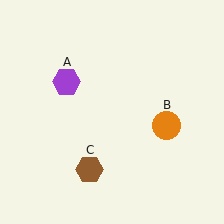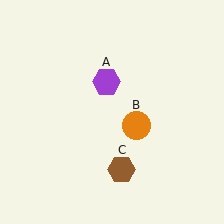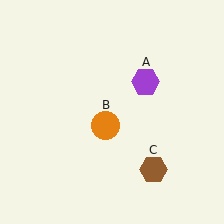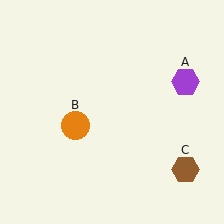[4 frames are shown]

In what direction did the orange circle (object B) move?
The orange circle (object B) moved left.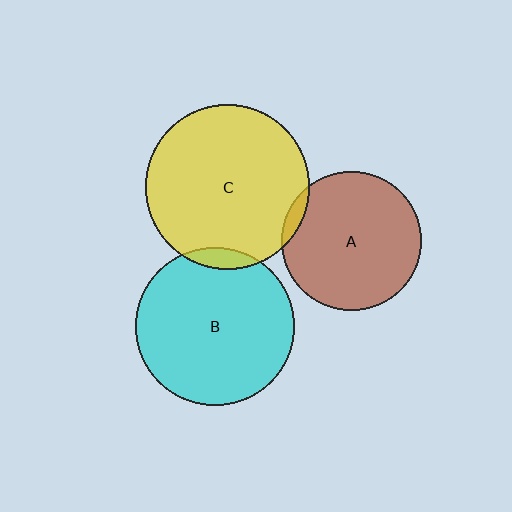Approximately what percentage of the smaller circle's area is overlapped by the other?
Approximately 5%.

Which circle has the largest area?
Circle C (yellow).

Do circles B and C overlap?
Yes.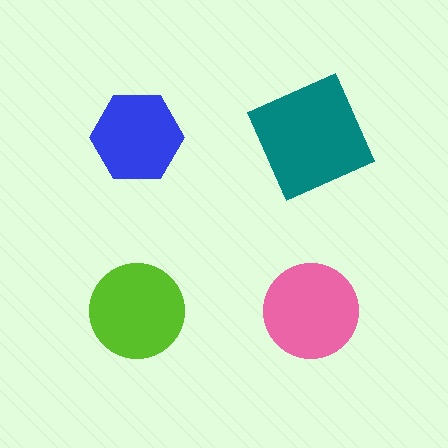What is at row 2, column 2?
A pink circle.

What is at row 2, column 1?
A lime circle.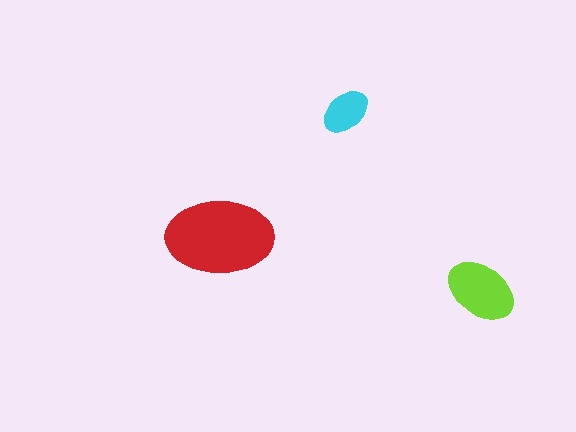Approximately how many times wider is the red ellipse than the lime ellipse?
About 1.5 times wider.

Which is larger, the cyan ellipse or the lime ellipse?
The lime one.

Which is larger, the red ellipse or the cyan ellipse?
The red one.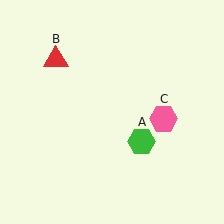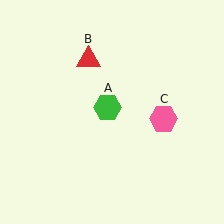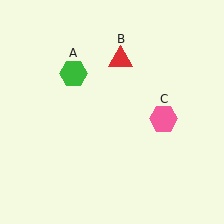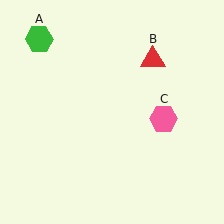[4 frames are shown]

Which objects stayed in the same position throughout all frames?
Pink hexagon (object C) remained stationary.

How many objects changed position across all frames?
2 objects changed position: green hexagon (object A), red triangle (object B).